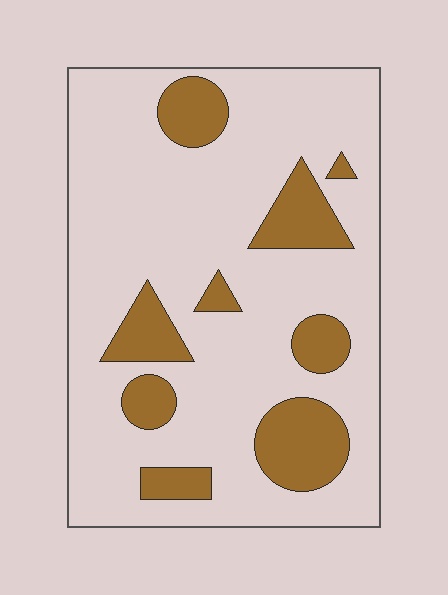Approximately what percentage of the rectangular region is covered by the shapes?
Approximately 20%.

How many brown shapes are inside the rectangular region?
9.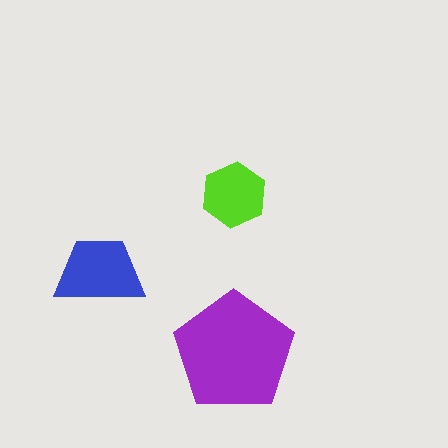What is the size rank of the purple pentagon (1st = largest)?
1st.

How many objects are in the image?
There are 3 objects in the image.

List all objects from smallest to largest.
The lime hexagon, the blue trapezoid, the purple pentagon.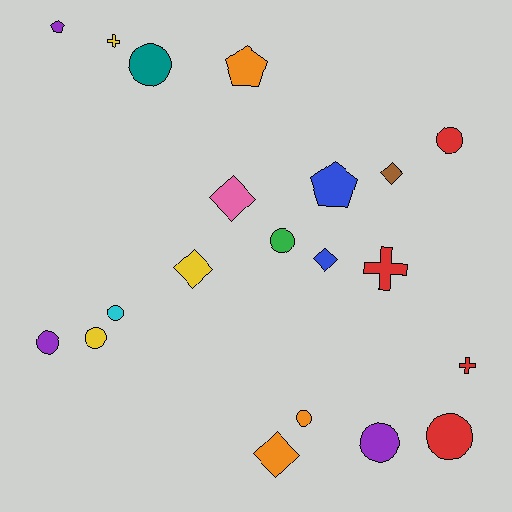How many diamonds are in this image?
There are 5 diamonds.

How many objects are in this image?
There are 20 objects.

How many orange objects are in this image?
There are 3 orange objects.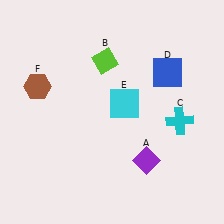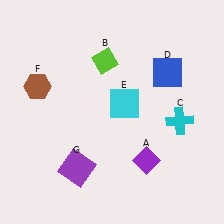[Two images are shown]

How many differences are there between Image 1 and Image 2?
There is 1 difference between the two images.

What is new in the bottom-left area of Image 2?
A purple square (G) was added in the bottom-left area of Image 2.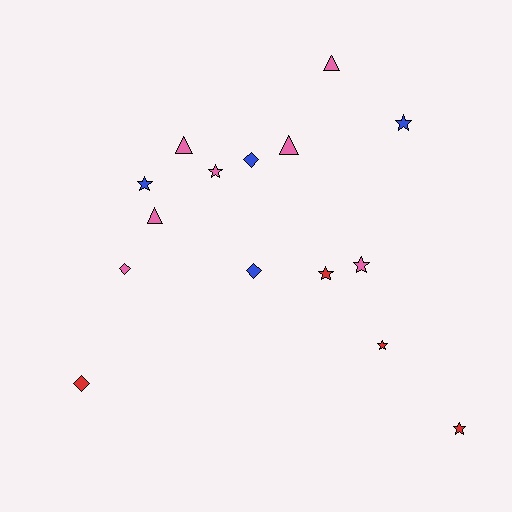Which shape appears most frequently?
Star, with 7 objects.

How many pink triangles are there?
There are 4 pink triangles.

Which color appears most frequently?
Pink, with 7 objects.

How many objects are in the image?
There are 15 objects.